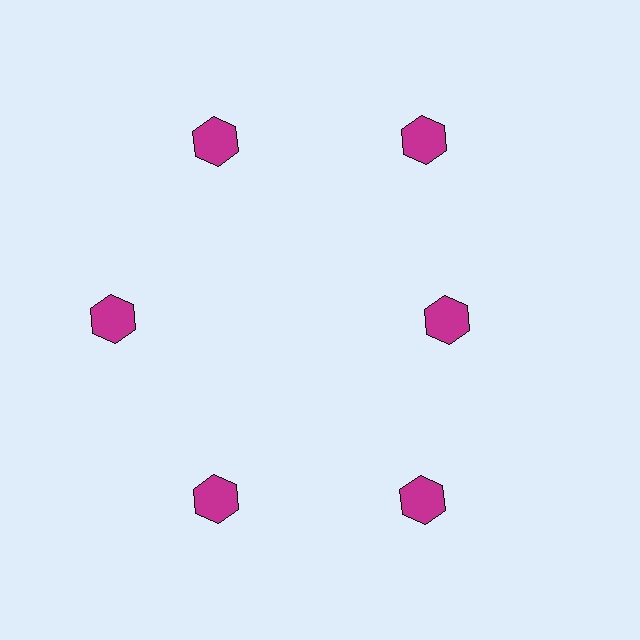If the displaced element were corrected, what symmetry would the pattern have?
It would have 6-fold rotational symmetry — the pattern would map onto itself every 60 degrees.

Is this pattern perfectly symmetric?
No. The 6 magenta hexagons are arranged in a ring, but one element near the 3 o'clock position is pulled inward toward the center, breaking the 6-fold rotational symmetry.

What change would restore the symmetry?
The symmetry would be restored by moving it outward, back onto the ring so that all 6 hexagons sit at equal angles and equal distance from the center.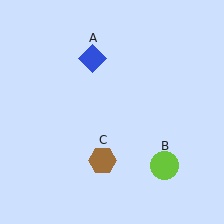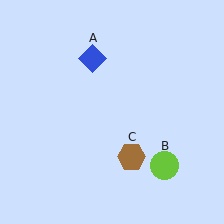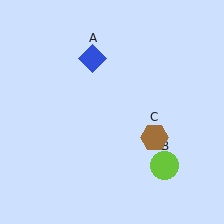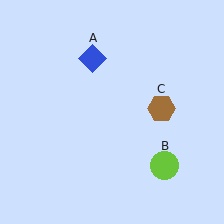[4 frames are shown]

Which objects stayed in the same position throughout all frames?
Blue diamond (object A) and lime circle (object B) remained stationary.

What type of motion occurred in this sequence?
The brown hexagon (object C) rotated counterclockwise around the center of the scene.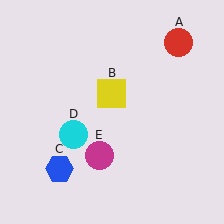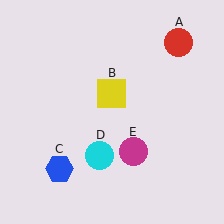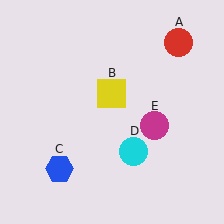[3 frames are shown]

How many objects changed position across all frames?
2 objects changed position: cyan circle (object D), magenta circle (object E).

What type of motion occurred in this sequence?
The cyan circle (object D), magenta circle (object E) rotated counterclockwise around the center of the scene.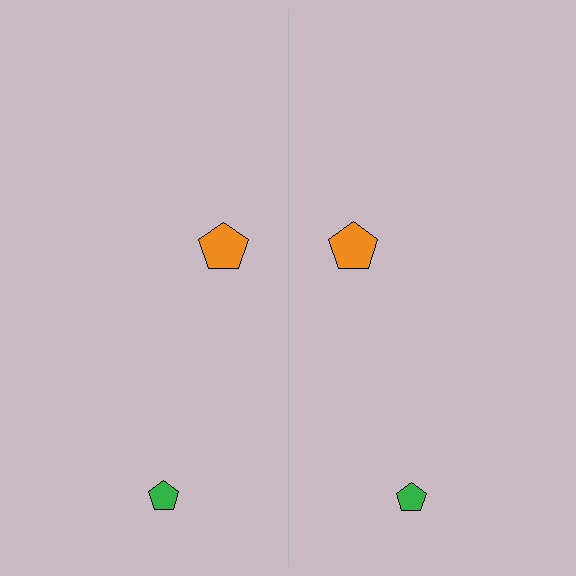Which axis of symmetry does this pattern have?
The pattern has a vertical axis of symmetry running through the center of the image.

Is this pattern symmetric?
Yes, this pattern has bilateral (reflection) symmetry.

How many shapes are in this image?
There are 4 shapes in this image.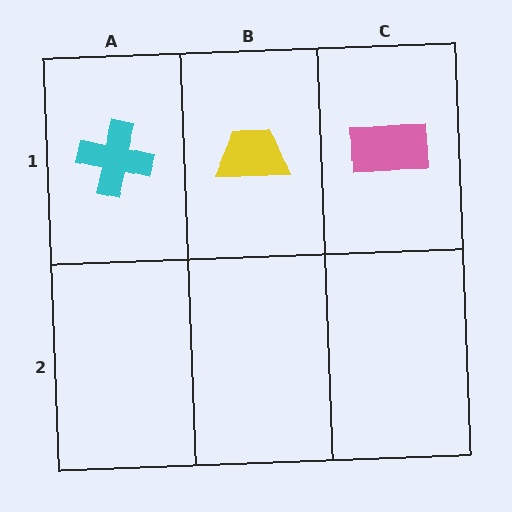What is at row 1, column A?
A cyan cross.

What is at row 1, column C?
A pink rectangle.